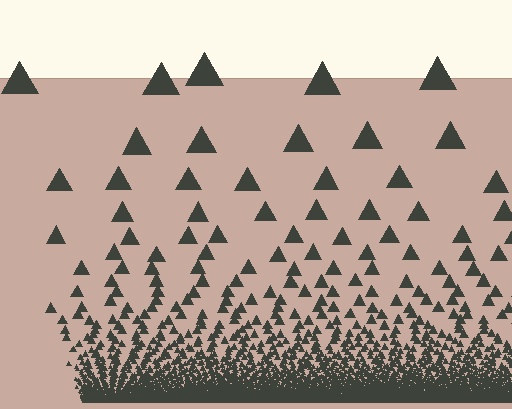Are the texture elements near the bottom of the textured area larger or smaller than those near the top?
Smaller. The gradient is inverted — elements near the bottom are smaller and denser.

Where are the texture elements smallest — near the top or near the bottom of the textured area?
Near the bottom.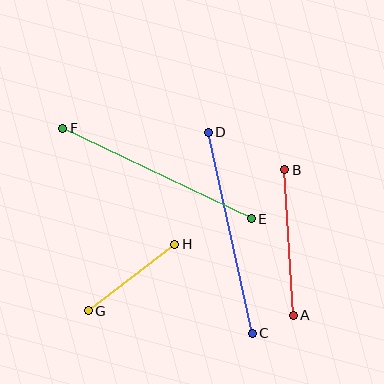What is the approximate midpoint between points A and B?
The midpoint is at approximately (289, 242) pixels.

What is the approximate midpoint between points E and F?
The midpoint is at approximately (157, 174) pixels.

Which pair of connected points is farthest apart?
Points E and F are farthest apart.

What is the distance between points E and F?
The distance is approximately 209 pixels.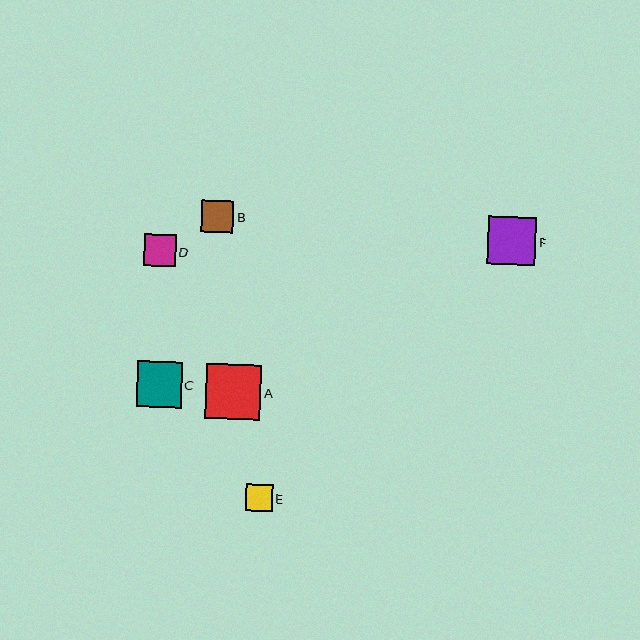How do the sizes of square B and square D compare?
Square B and square D are approximately the same size.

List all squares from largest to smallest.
From largest to smallest: A, F, C, B, D, E.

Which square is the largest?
Square A is the largest with a size of approximately 56 pixels.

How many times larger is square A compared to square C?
Square A is approximately 1.2 times the size of square C.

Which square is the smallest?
Square E is the smallest with a size of approximately 27 pixels.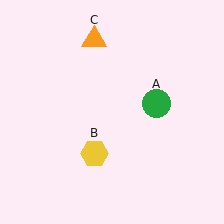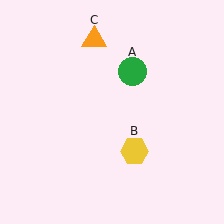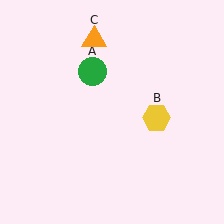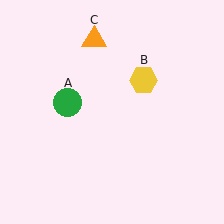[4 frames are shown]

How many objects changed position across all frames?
2 objects changed position: green circle (object A), yellow hexagon (object B).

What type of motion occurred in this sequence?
The green circle (object A), yellow hexagon (object B) rotated counterclockwise around the center of the scene.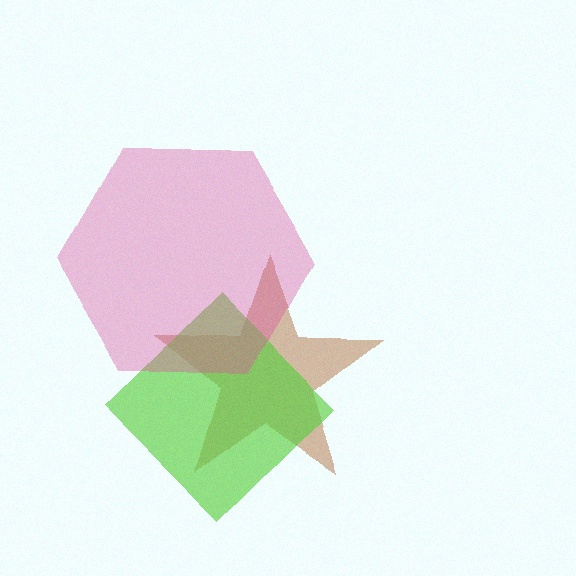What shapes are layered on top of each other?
The layered shapes are: a brown star, a lime diamond, a pink hexagon.